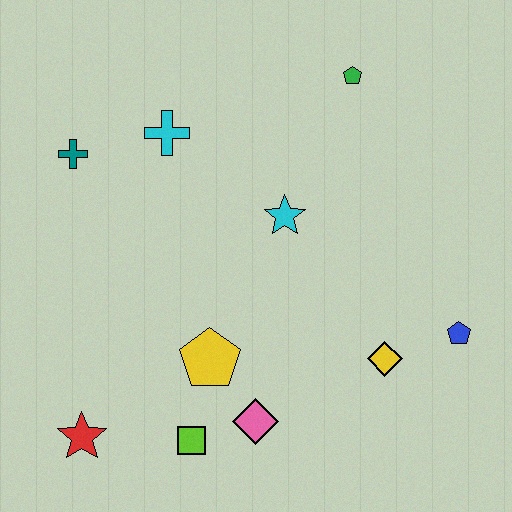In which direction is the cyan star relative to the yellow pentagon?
The cyan star is above the yellow pentagon.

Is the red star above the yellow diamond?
No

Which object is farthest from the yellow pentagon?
The green pentagon is farthest from the yellow pentagon.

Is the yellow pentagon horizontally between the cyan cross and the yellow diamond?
Yes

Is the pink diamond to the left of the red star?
No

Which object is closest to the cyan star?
The cyan cross is closest to the cyan star.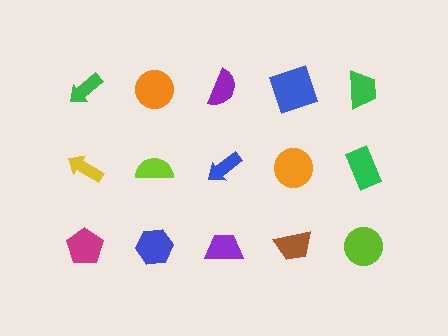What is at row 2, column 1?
A yellow arrow.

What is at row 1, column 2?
An orange circle.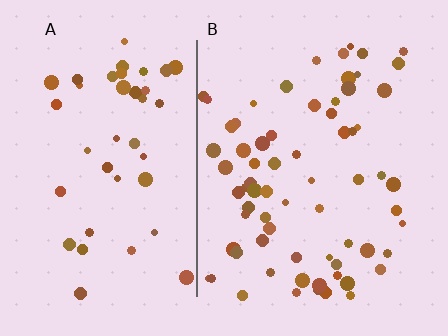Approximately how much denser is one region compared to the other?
Approximately 1.6× — region B over region A.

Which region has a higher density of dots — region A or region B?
B (the right).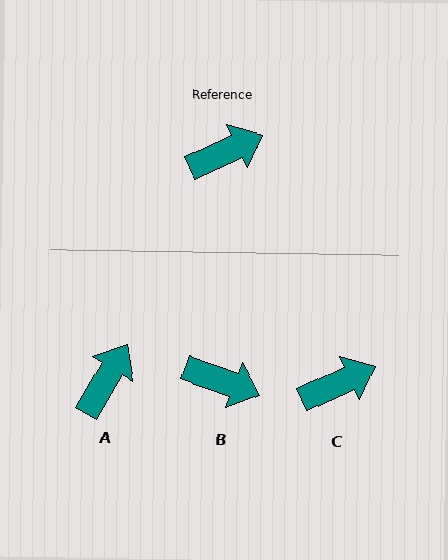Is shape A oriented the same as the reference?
No, it is off by about 35 degrees.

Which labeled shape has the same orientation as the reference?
C.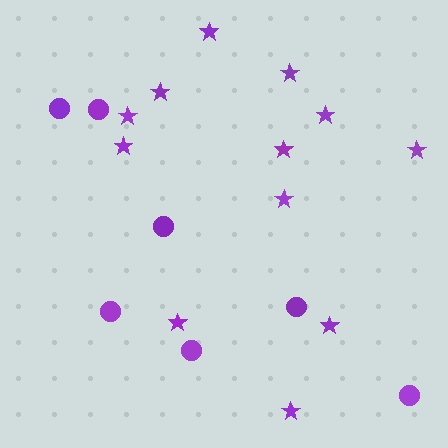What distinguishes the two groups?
There are 2 groups: one group of circles (7) and one group of stars (12).